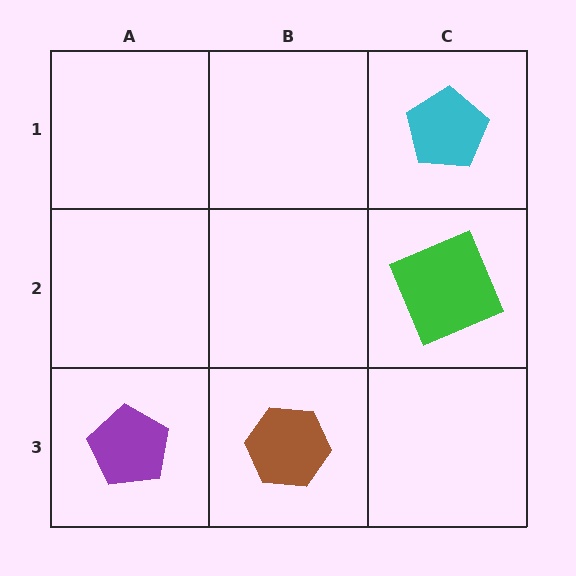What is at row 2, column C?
A green square.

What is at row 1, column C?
A cyan pentagon.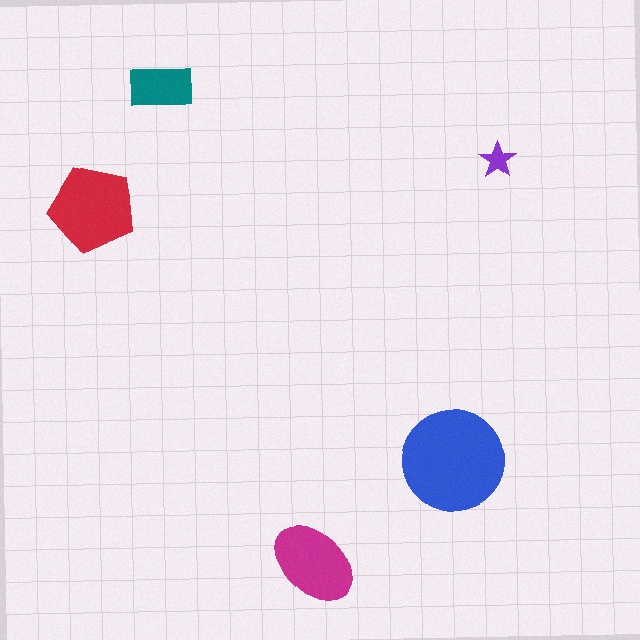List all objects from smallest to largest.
The purple star, the teal rectangle, the magenta ellipse, the red pentagon, the blue circle.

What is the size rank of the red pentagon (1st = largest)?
2nd.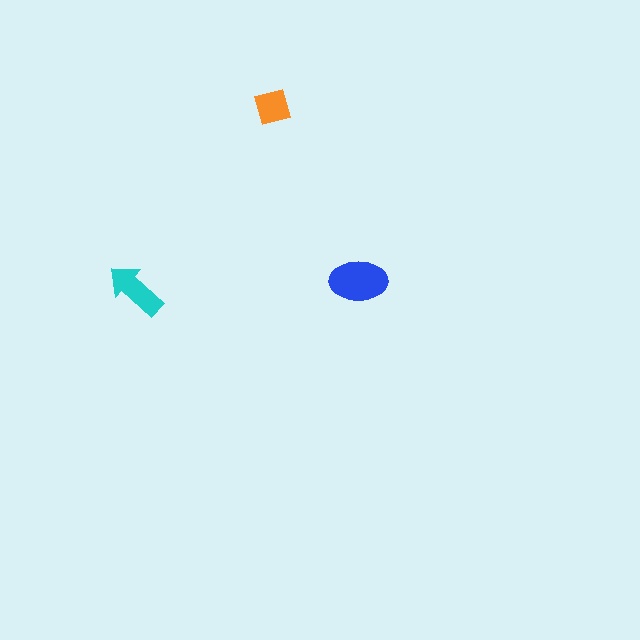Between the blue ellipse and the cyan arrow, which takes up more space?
The blue ellipse.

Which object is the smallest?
The orange square.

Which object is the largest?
The blue ellipse.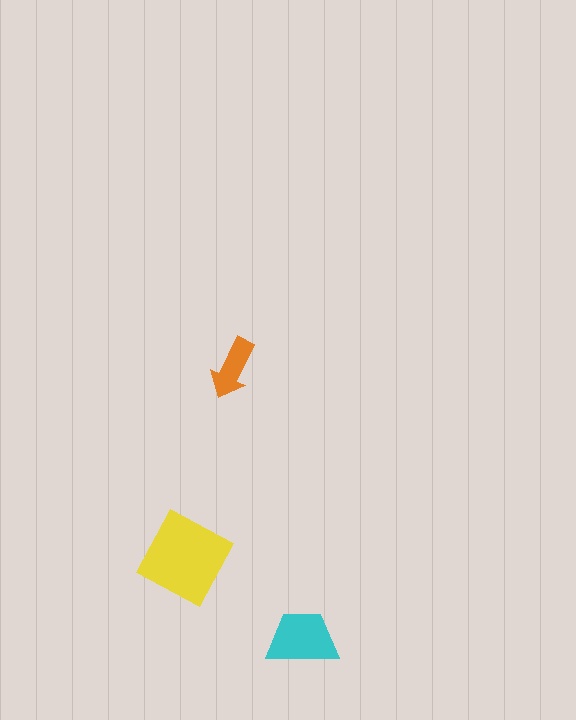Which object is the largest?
The yellow square.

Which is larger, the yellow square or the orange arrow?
The yellow square.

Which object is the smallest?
The orange arrow.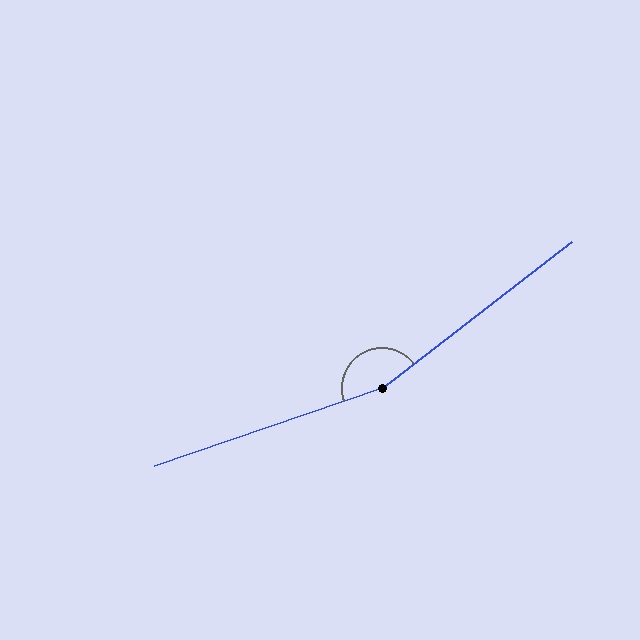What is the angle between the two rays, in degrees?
Approximately 161 degrees.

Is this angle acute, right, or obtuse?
It is obtuse.